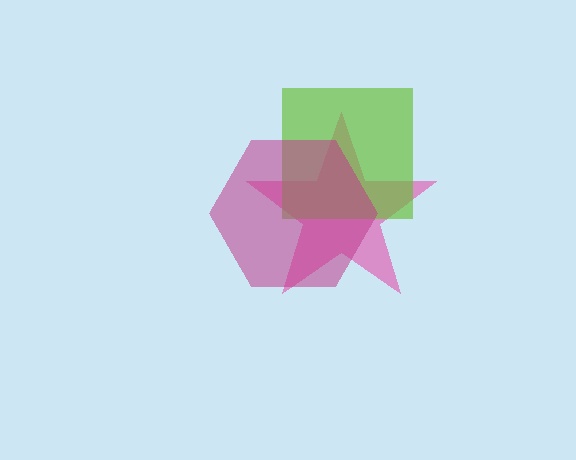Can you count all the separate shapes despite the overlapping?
Yes, there are 3 separate shapes.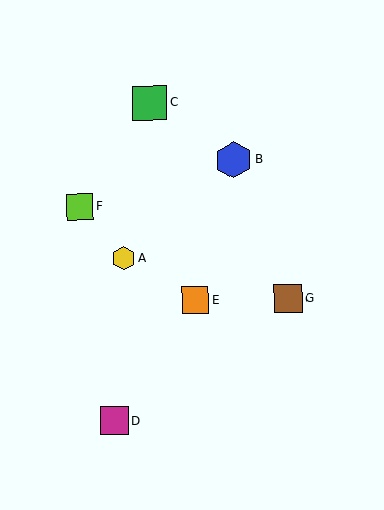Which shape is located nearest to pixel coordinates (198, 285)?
The orange square (labeled E) at (195, 300) is nearest to that location.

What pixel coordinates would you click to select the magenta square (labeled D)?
Click at (114, 421) to select the magenta square D.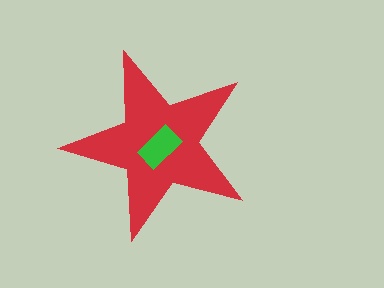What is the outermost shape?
The red star.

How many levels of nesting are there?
2.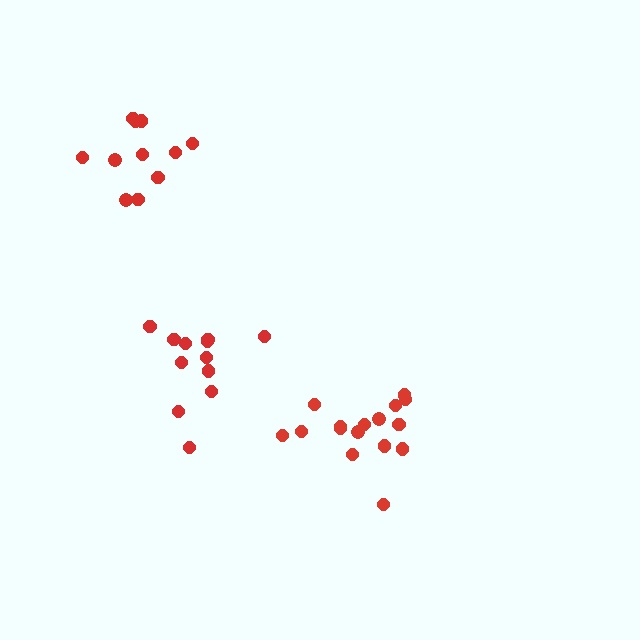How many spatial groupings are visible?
There are 3 spatial groupings.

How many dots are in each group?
Group 1: 16 dots, Group 2: 11 dots, Group 3: 12 dots (39 total).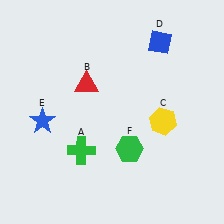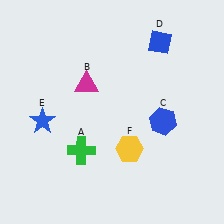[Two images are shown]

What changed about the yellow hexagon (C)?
In Image 1, C is yellow. In Image 2, it changed to blue.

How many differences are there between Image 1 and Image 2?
There are 3 differences between the two images.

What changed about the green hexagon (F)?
In Image 1, F is green. In Image 2, it changed to yellow.